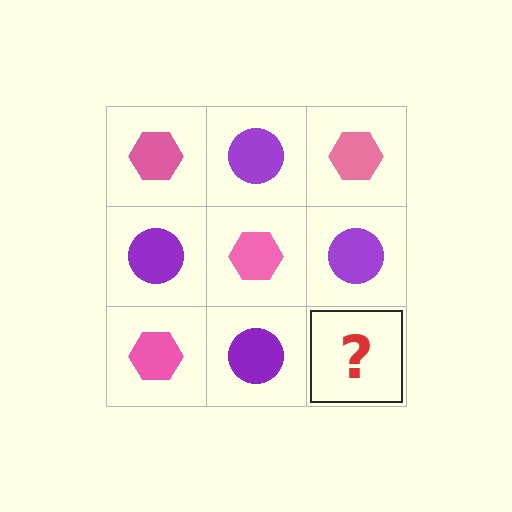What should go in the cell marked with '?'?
The missing cell should contain a pink hexagon.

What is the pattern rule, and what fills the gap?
The rule is that it alternates pink hexagon and purple circle in a checkerboard pattern. The gap should be filled with a pink hexagon.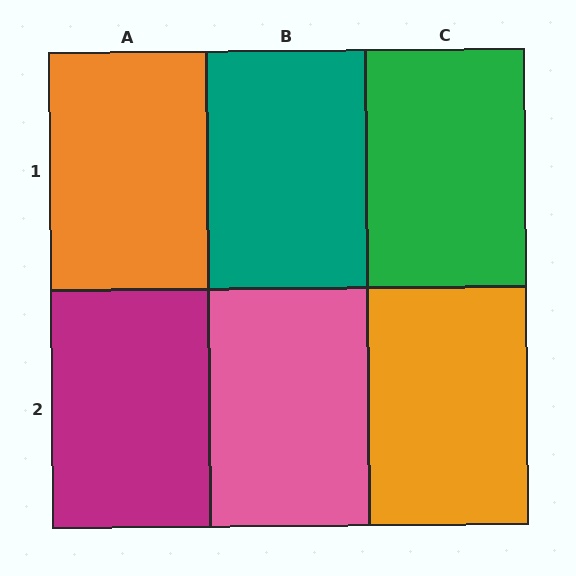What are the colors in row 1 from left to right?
Orange, teal, green.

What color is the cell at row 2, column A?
Magenta.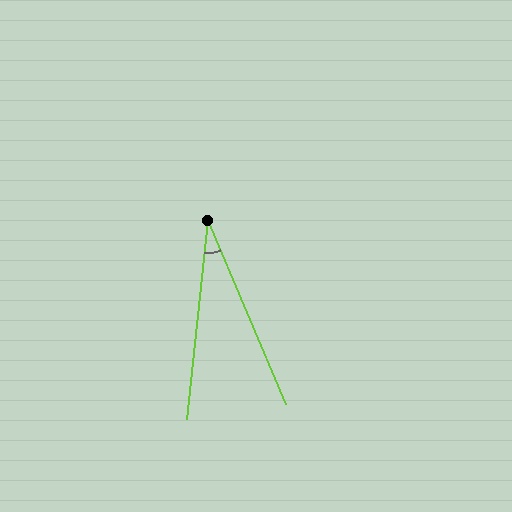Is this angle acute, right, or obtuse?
It is acute.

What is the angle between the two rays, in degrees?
Approximately 29 degrees.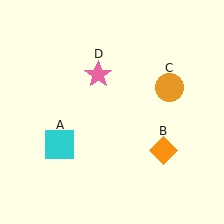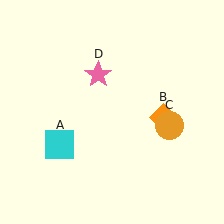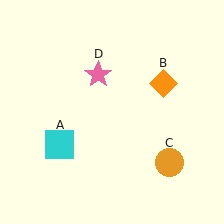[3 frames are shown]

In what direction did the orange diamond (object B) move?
The orange diamond (object B) moved up.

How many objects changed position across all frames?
2 objects changed position: orange diamond (object B), orange circle (object C).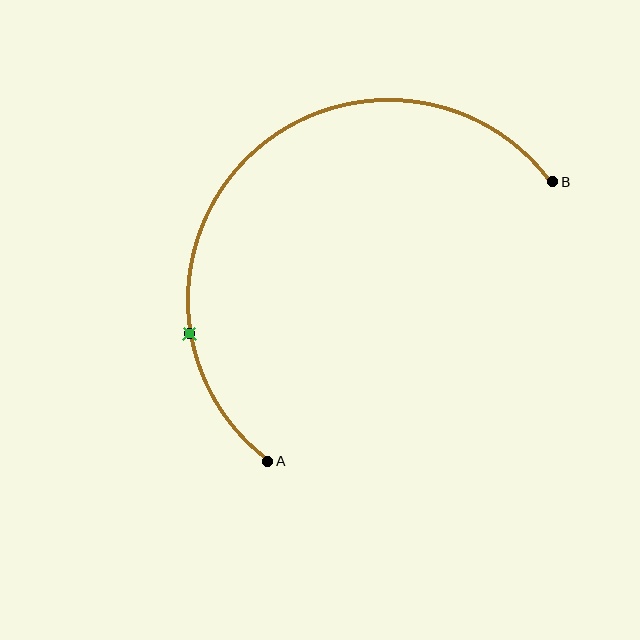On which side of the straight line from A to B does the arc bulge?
The arc bulges above and to the left of the straight line connecting A and B.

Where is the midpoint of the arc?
The arc midpoint is the point on the curve farthest from the straight line joining A and B. It sits above and to the left of that line.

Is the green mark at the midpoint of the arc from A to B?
No. The green mark lies on the arc but is closer to endpoint A. The arc midpoint would be at the point on the curve equidistant along the arc from both A and B.